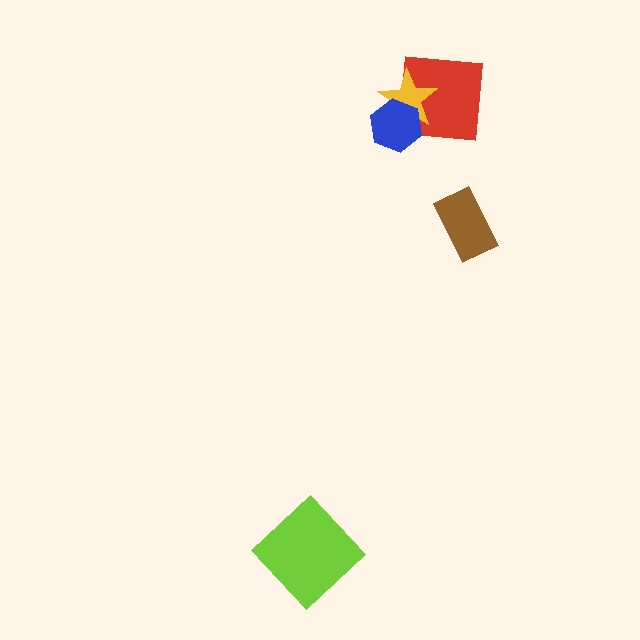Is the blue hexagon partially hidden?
No, no other shape covers it.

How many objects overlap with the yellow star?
2 objects overlap with the yellow star.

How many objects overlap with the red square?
2 objects overlap with the red square.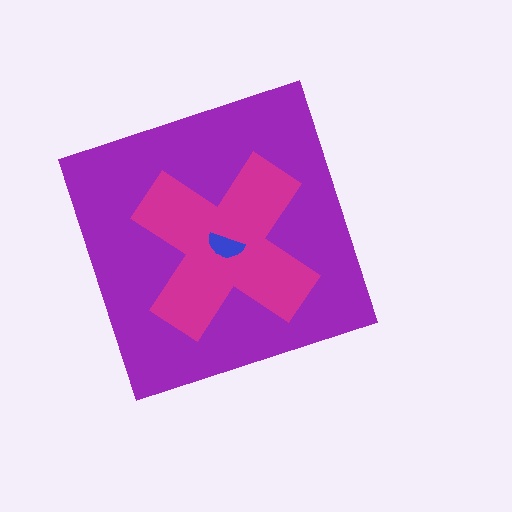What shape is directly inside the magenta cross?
The blue semicircle.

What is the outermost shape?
The purple diamond.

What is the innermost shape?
The blue semicircle.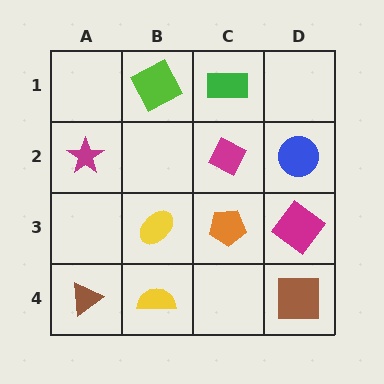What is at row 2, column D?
A blue circle.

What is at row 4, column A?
A brown triangle.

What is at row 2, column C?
A magenta diamond.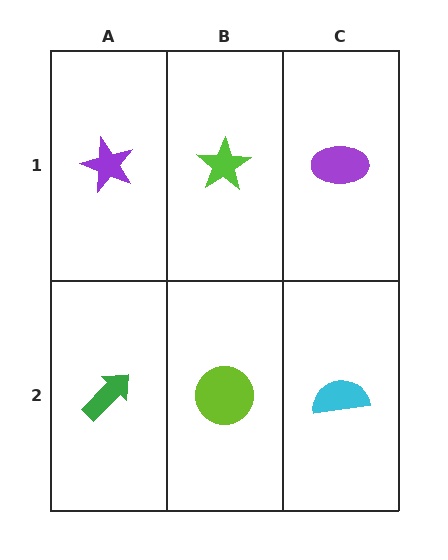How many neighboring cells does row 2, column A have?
2.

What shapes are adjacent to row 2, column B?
A lime star (row 1, column B), a green arrow (row 2, column A), a cyan semicircle (row 2, column C).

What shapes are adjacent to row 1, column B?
A lime circle (row 2, column B), a purple star (row 1, column A), a purple ellipse (row 1, column C).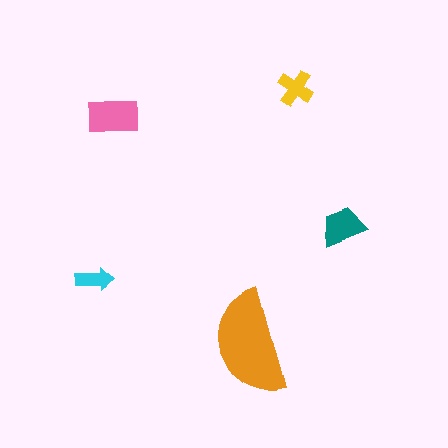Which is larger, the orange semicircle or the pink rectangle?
The orange semicircle.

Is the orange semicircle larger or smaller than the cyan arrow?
Larger.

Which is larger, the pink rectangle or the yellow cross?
The pink rectangle.